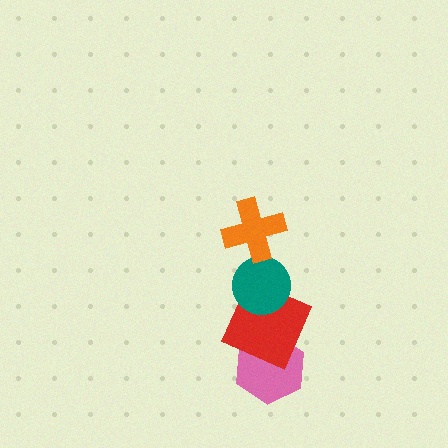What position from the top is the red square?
The red square is 3rd from the top.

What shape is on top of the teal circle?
The orange cross is on top of the teal circle.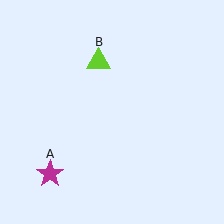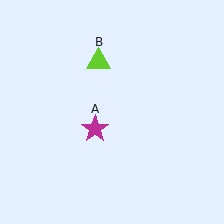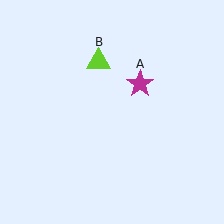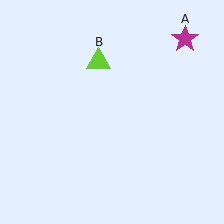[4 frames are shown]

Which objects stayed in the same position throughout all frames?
Lime triangle (object B) remained stationary.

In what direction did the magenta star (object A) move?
The magenta star (object A) moved up and to the right.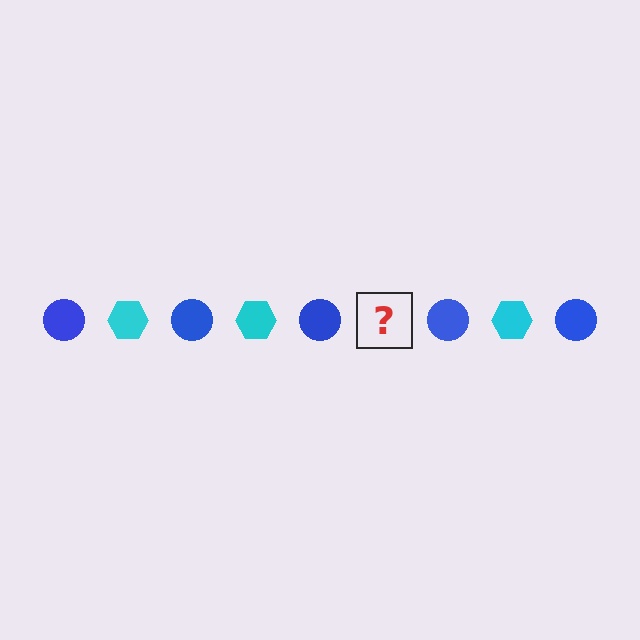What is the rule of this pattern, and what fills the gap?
The rule is that the pattern alternates between blue circle and cyan hexagon. The gap should be filled with a cyan hexagon.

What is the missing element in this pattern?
The missing element is a cyan hexagon.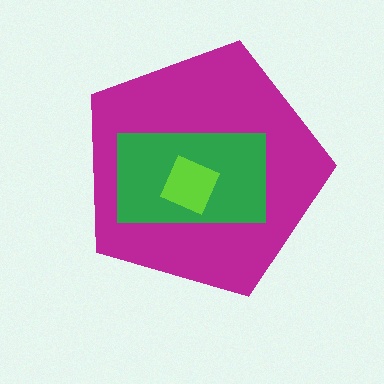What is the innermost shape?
The lime square.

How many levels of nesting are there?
3.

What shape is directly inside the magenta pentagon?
The green rectangle.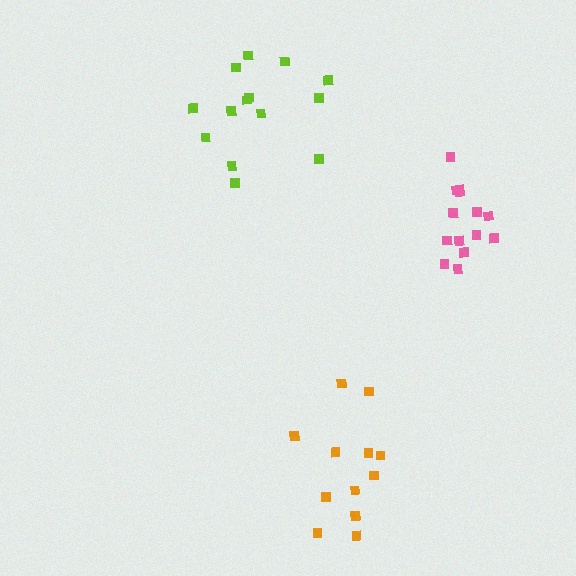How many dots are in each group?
Group 1: 12 dots, Group 2: 14 dots, Group 3: 14 dots (40 total).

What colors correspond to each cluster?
The clusters are colored: orange, lime, pink.